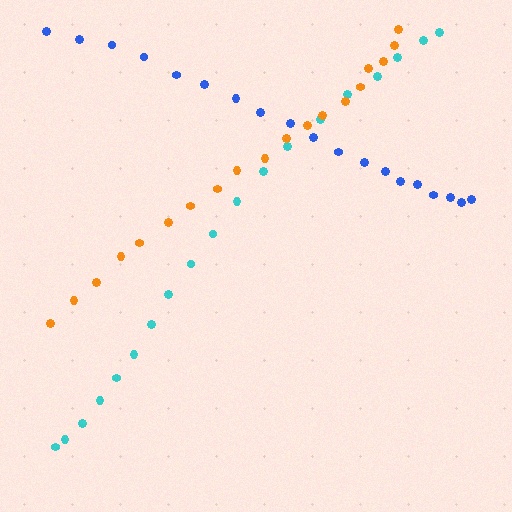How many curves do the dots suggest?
There are 3 distinct paths.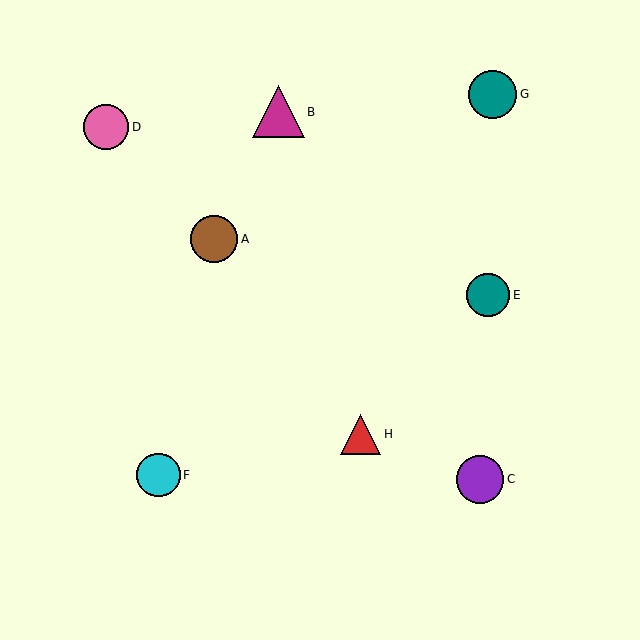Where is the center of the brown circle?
The center of the brown circle is at (214, 239).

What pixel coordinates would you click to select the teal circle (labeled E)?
Click at (488, 295) to select the teal circle E.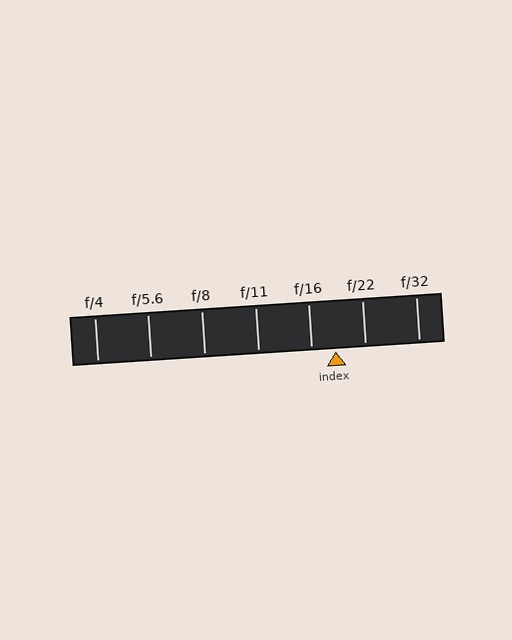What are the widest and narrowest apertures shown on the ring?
The widest aperture shown is f/4 and the narrowest is f/32.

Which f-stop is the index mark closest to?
The index mark is closest to f/16.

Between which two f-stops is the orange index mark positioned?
The index mark is between f/16 and f/22.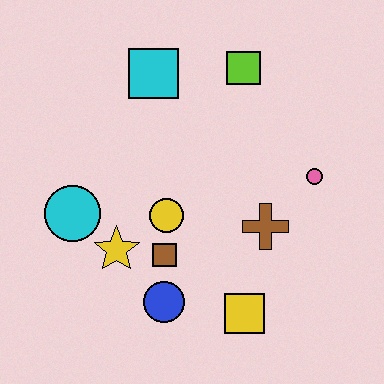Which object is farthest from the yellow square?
The cyan square is farthest from the yellow square.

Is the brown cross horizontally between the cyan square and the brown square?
No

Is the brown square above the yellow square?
Yes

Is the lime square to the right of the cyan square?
Yes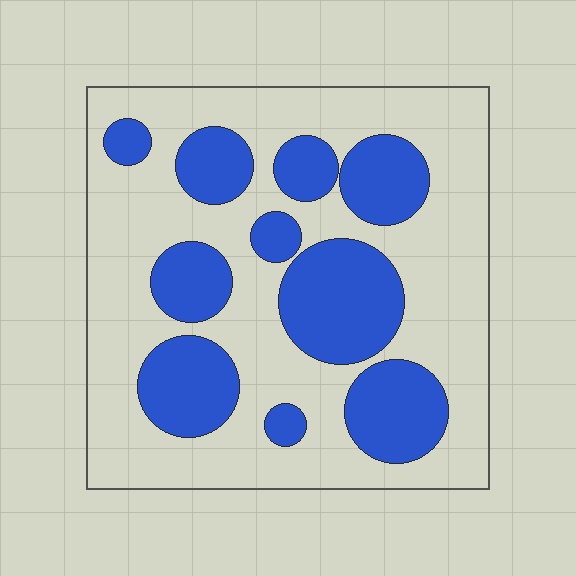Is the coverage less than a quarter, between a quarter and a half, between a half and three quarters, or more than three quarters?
Between a quarter and a half.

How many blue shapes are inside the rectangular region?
10.